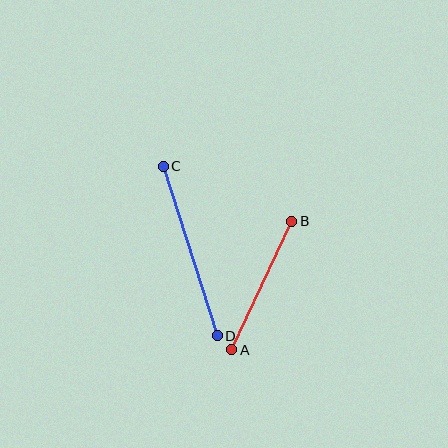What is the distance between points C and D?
The distance is approximately 178 pixels.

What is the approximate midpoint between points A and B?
The midpoint is at approximately (262, 286) pixels.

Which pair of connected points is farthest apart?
Points C and D are farthest apart.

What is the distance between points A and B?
The distance is approximately 142 pixels.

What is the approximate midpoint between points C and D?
The midpoint is at approximately (190, 251) pixels.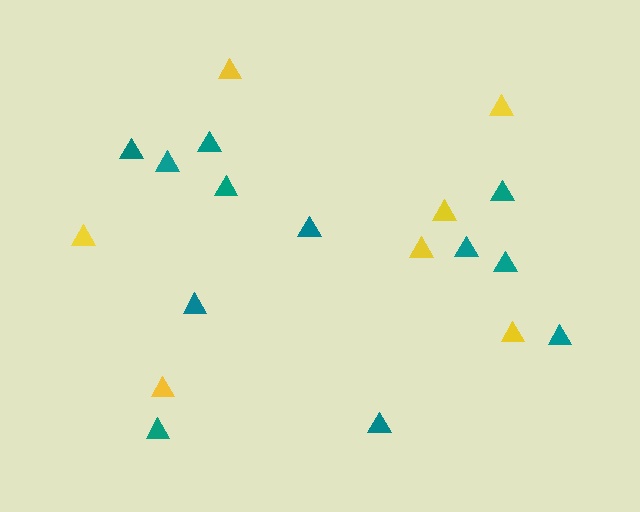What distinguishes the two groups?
There are 2 groups: one group of yellow triangles (7) and one group of teal triangles (12).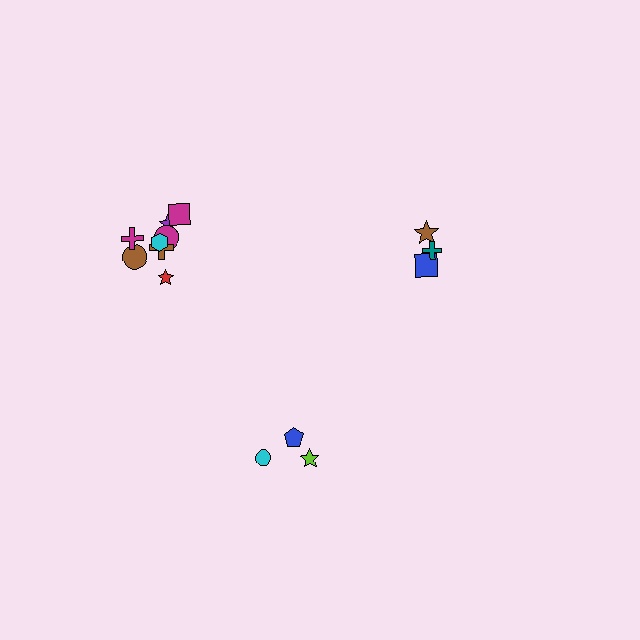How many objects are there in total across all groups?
There are 14 objects.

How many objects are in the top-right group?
There are 3 objects.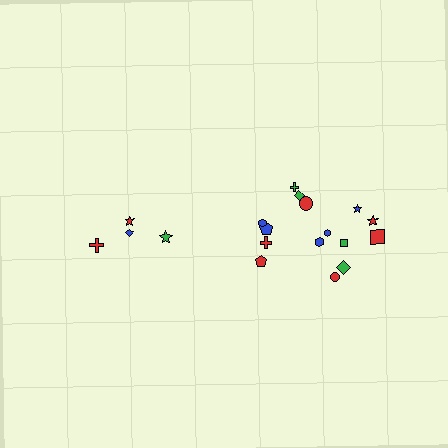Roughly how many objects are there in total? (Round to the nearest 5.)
Roughly 20 objects in total.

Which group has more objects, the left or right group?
The right group.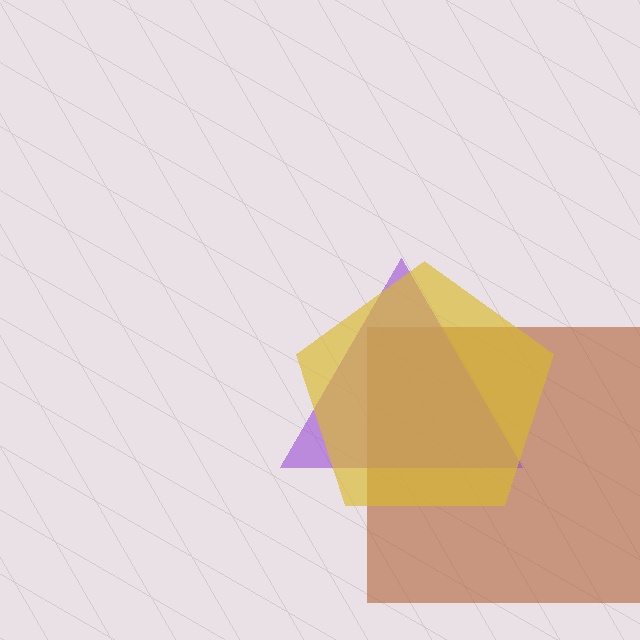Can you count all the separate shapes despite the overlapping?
Yes, there are 3 separate shapes.